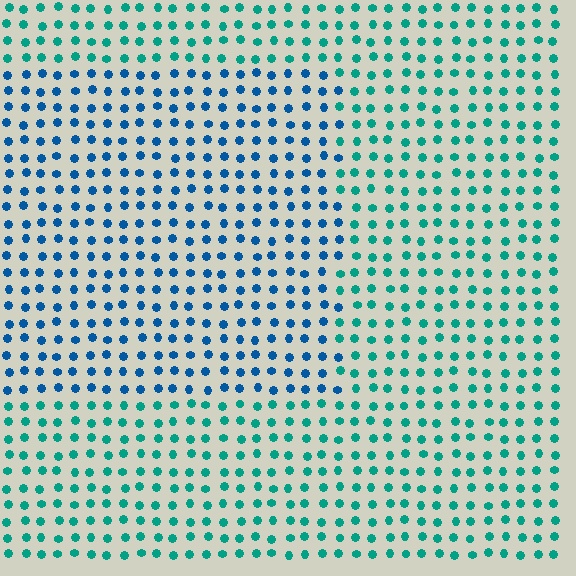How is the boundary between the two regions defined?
The boundary is defined purely by a slight shift in hue (about 38 degrees). Spacing, size, and orientation are identical on both sides.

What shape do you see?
I see a rectangle.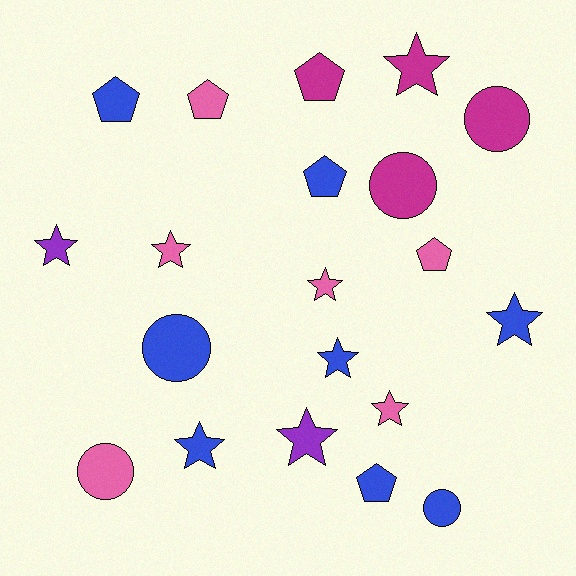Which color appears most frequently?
Blue, with 8 objects.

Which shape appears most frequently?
Star, with 9 objects.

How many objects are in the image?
There are 20 objects.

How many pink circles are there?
There is 1 pink circle.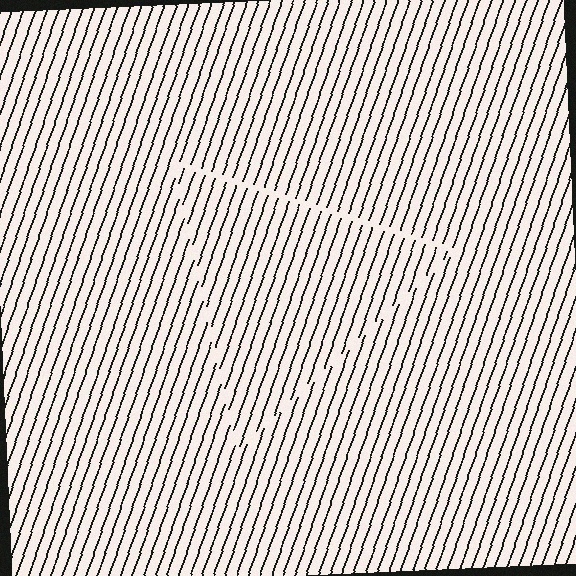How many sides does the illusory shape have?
3 sides — the line-ends trace a triangle.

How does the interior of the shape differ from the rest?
The interior of the shape contains the same grating, shifted by half a period — the contour is defined by the phase discontinuity where line-ends from the inner and outer gratings abut.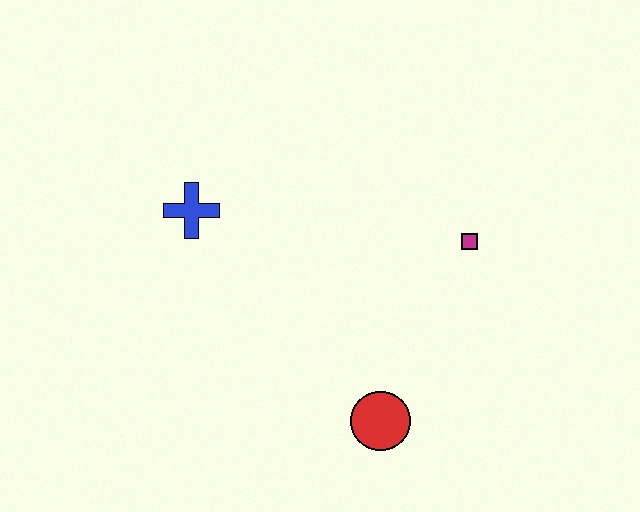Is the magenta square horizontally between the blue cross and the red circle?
No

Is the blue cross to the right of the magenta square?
No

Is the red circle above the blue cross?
No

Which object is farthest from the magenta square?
The blue cross is farthest from the magenta square.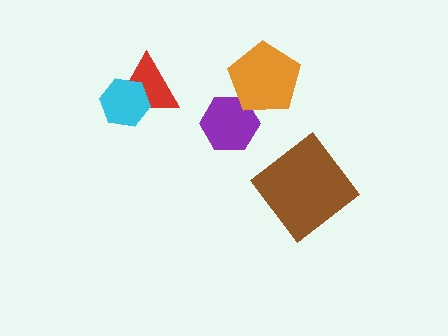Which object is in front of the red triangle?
The cyan hexagon is in front of the red triangle.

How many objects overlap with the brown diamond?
0 objects overlap with the brown diamond.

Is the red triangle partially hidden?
Yes, it is partially covered by another shape.